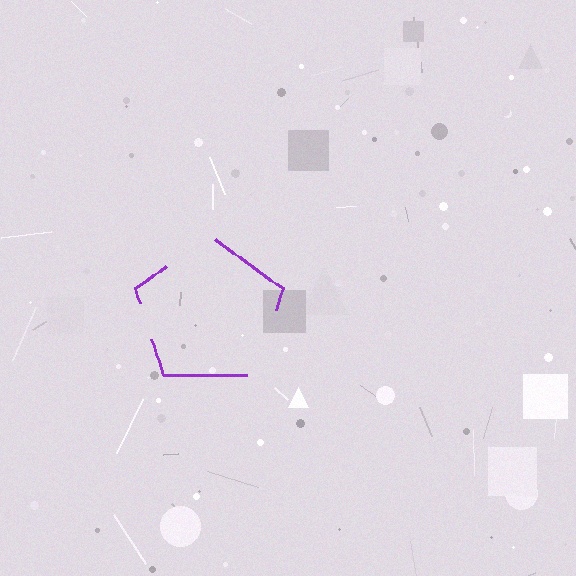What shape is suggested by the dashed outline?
The dashed outline suggests a pentagon.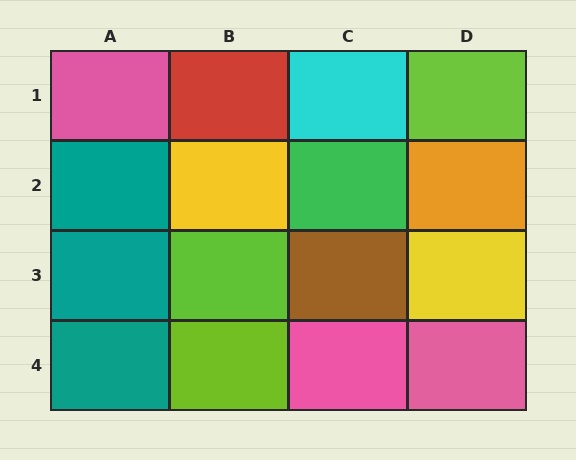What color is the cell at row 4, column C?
Pink.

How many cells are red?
1 cell is red.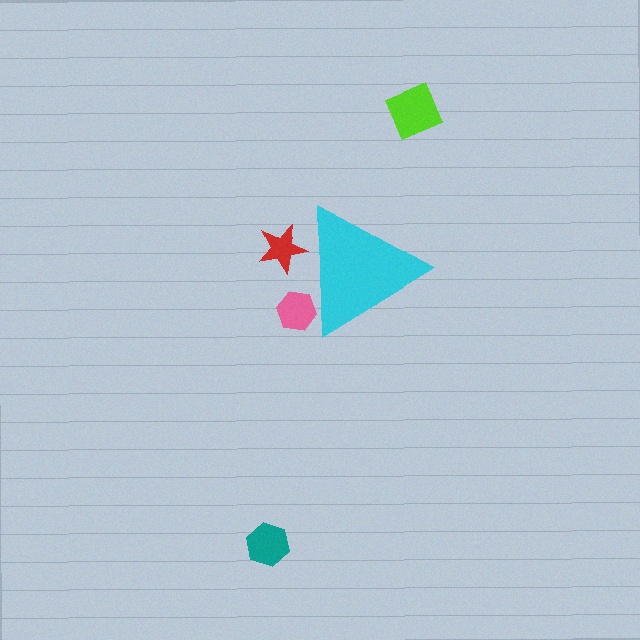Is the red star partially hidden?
Yes, the red star is partially hidden behind the cyan triangle.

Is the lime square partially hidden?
No, the lime square is fully visible.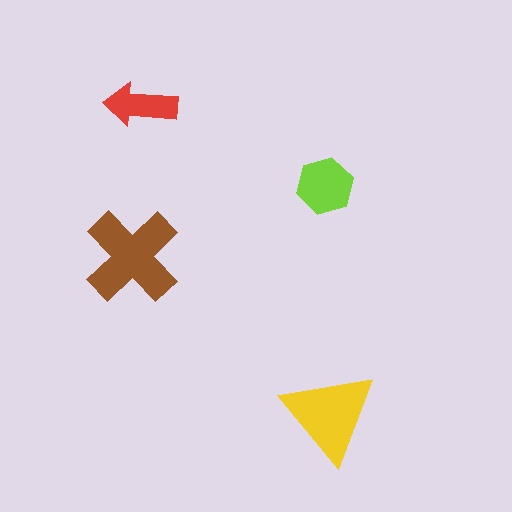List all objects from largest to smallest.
The brown cross, the yellow triangle, the lime hexagon, the red arrow.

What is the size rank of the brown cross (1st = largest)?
1st.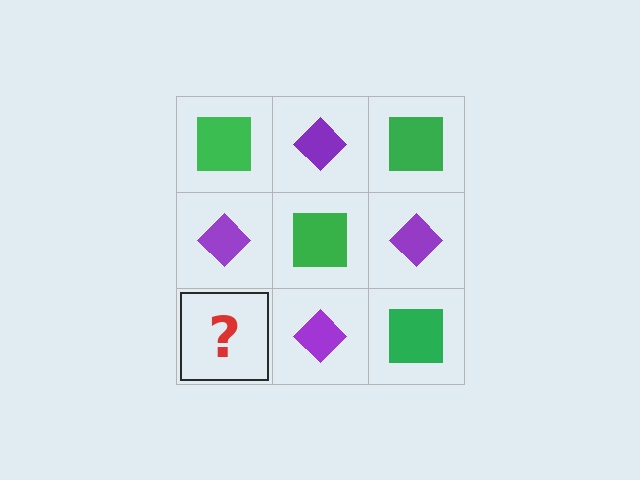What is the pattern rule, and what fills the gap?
The rule is that it alternates green square and purple diamond in a checkerboard pattern. The gap should be filled with a green square.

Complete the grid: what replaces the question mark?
The question mark should be replaced with a green square.